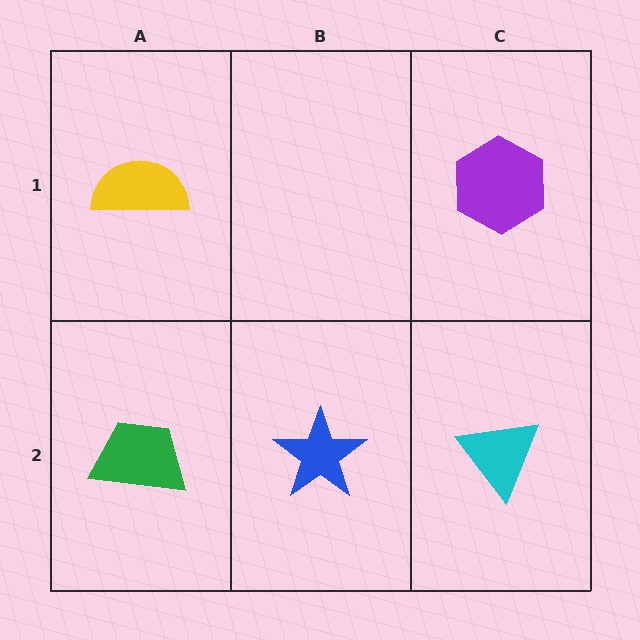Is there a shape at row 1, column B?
No, that cell is empty.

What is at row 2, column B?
A blue star.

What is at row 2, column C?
A cyan triangle.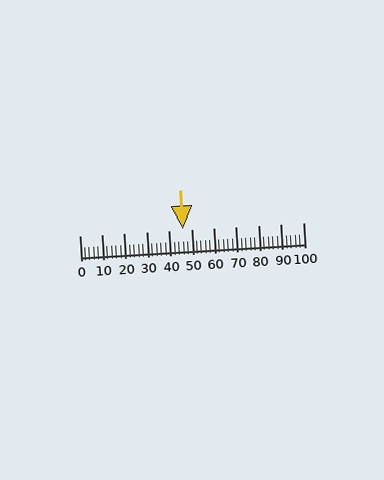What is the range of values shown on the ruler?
The ruler shows values from 0 to 100.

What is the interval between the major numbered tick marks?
The major tick marks are spaced 10 units apart.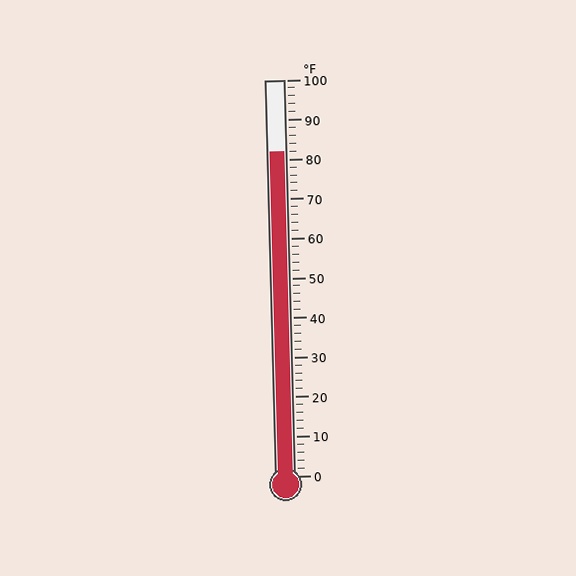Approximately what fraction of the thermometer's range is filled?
The thermometer is filled to approximately 80% of its range.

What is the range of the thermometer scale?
The thermometer scale ranges from 0°F to 100°F.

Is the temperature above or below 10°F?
The temperature is above 10°F.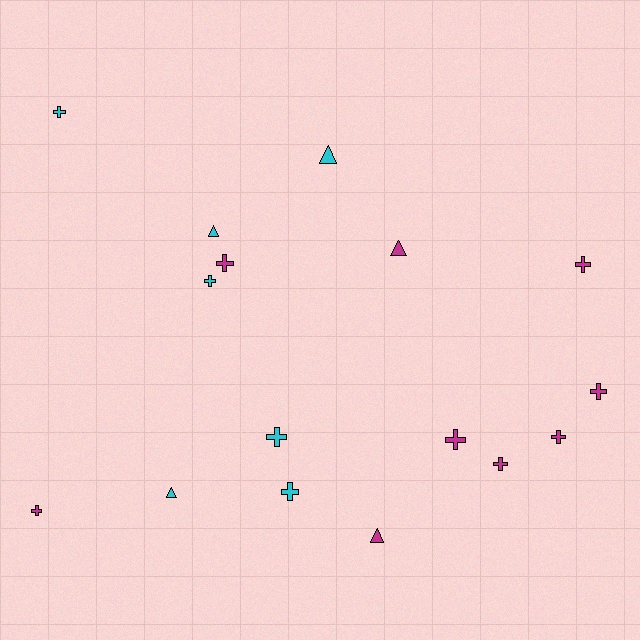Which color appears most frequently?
Magenta, with 9 objects.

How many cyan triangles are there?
There are 3 cyan triangles.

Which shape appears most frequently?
Cross, with 11 objects.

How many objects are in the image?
There are 16 objects.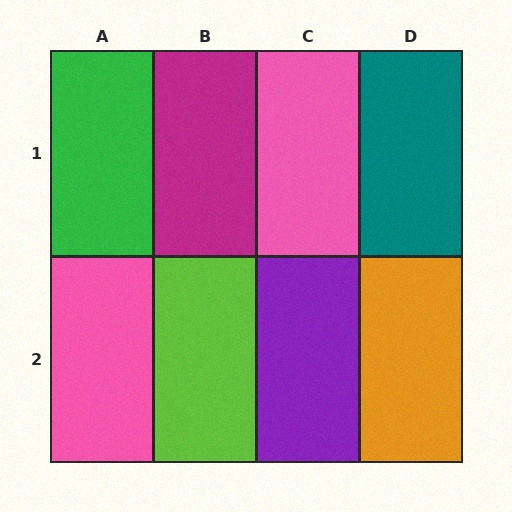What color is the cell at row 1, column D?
Teal.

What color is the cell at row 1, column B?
Magenta.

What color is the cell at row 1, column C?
Pink.